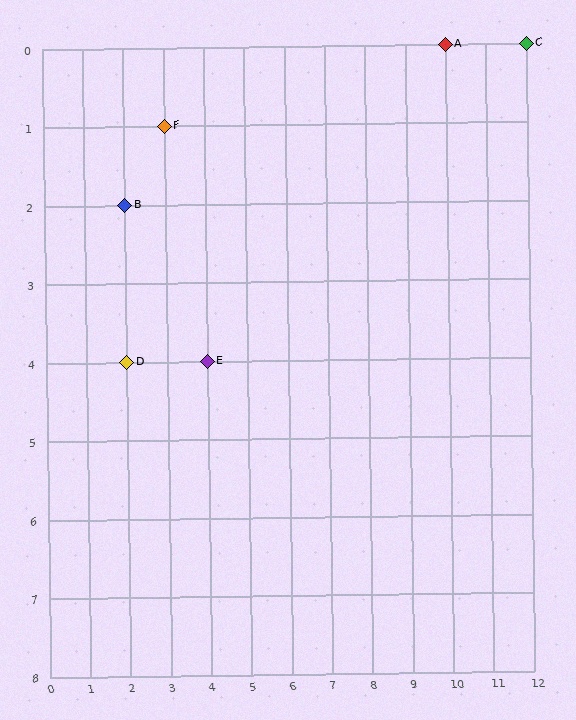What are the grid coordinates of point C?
Point C is at grid coordinates (12, 0).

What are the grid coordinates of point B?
Point B is at grid coordinates (2, 2).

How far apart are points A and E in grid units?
Points A and E are 6 columns and 4 rows apart (about 7.2 grid units diagonally).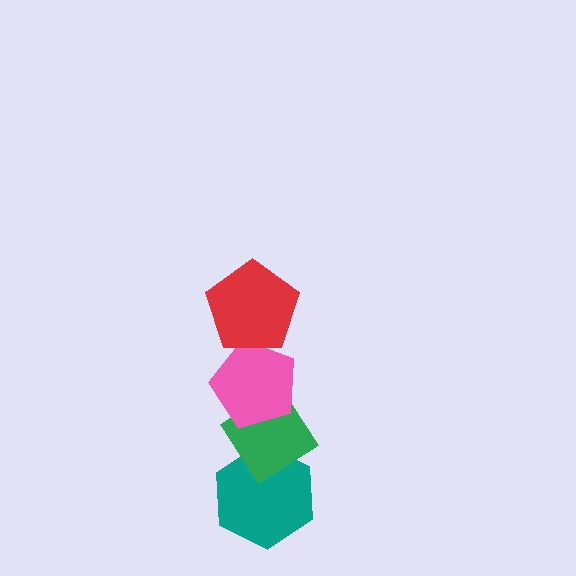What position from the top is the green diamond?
The green diamond is 3rd from the top.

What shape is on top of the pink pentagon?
The red pentagon is on top of the pink pentagon.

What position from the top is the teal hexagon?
The teal hexagon is 4th from the top.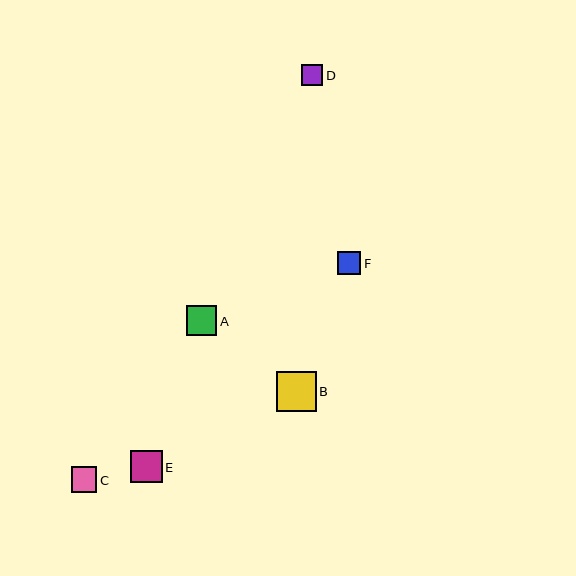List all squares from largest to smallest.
From largest to smallest: B, E, A, C, F, D.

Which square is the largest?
Square B is the largest with a size of approximately 40 pixels.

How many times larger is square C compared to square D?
Square C is approximately 1.2 times the size of square D.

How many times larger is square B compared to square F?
Square B is approximately 1.7 times the size of square F.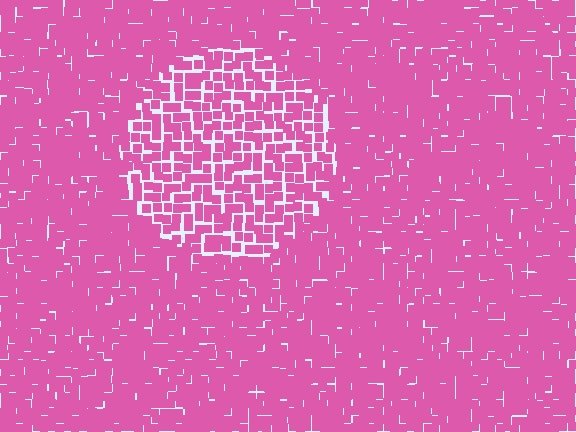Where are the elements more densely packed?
The elements are more densely packed outside the circle boundary.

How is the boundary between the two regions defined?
The boundary is defined by a change in element density (approximately 1.6x ratio). All elements are the same color, size, and shape.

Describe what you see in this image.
The image contains small pink elements arranged at two different densities. A circle-shaped region is visible where the elements are less densely packed than the surrounding area.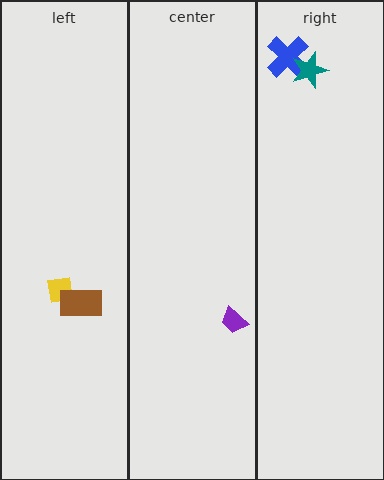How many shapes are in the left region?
2.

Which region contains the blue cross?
The right region.